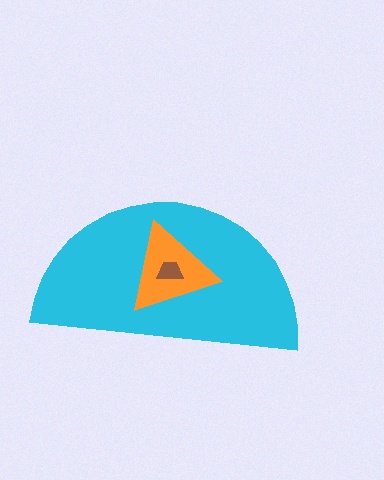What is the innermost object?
The brown trapezoid.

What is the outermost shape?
The cyan semicircle.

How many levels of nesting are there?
3.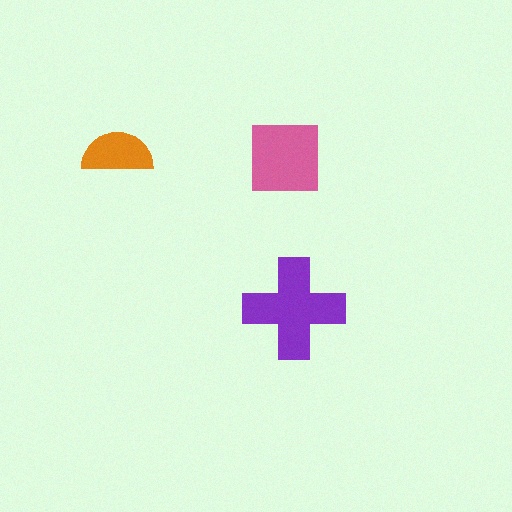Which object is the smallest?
The orange semicircle.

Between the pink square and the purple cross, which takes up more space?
The purple cross.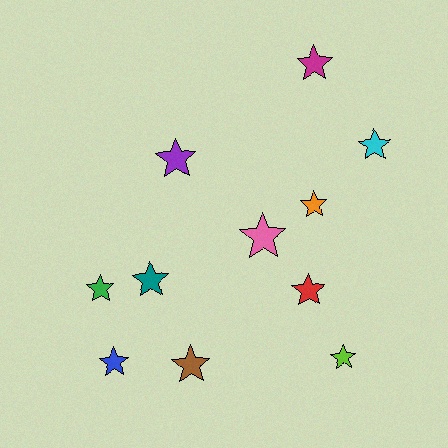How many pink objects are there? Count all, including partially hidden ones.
There is 1 pink object.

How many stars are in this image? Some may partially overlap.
There are 11 stars.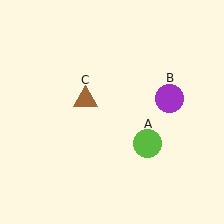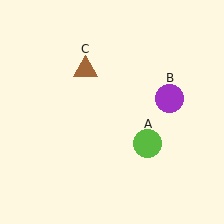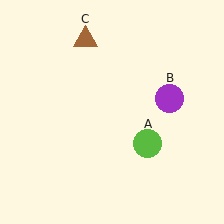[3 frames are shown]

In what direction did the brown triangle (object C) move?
The brown triangle (object C) moved up.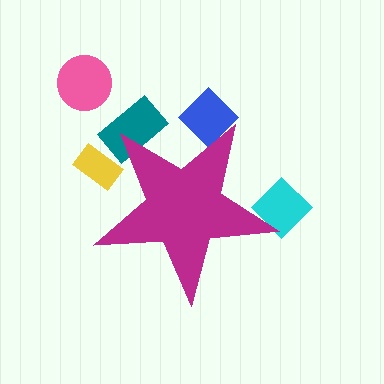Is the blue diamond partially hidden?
Yes, the blue diamond is partially hidden behind the magenta star.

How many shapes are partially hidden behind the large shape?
4 shapes are partially hidden.